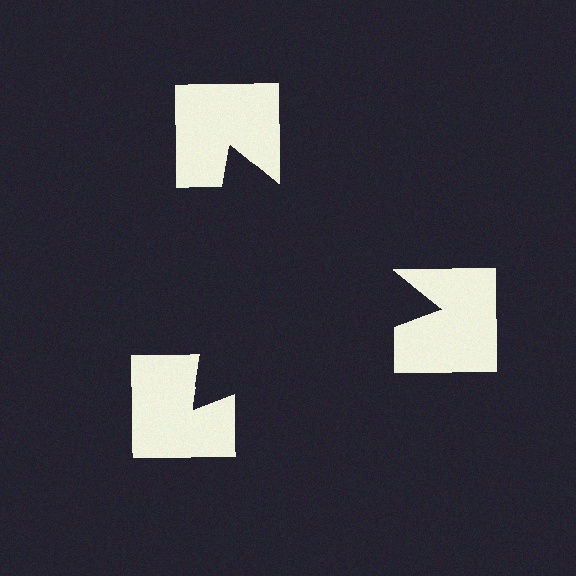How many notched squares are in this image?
There are 3 — one at each vertex of the illusory triangle.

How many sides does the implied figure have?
3 sides.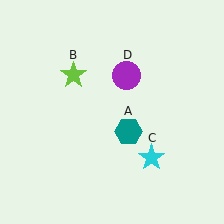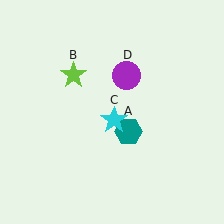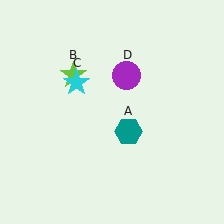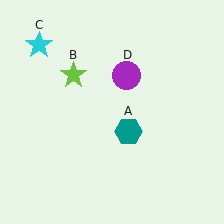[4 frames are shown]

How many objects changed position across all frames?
1 object changed position: cyan star (object C).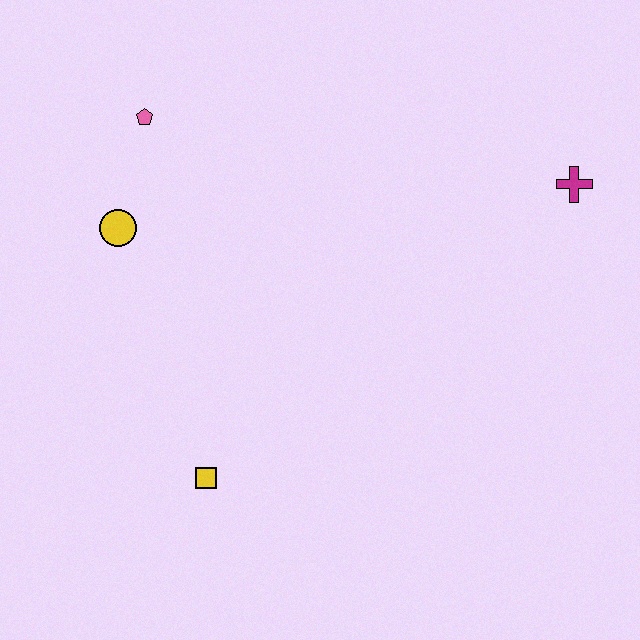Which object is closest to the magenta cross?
The pink pentagon is closest to the magenta cross.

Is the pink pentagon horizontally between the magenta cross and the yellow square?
No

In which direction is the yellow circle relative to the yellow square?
The yellow circle is above the yellow square.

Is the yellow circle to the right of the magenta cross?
No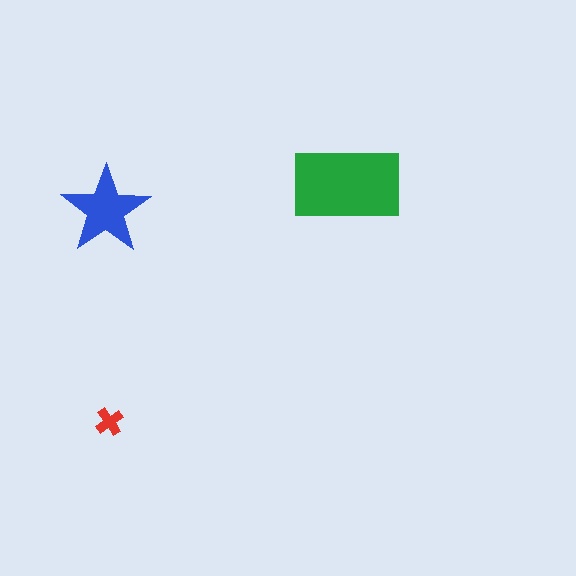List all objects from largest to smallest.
The green rectangle, the blue star, the red cross.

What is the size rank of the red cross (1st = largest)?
3rd.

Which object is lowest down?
The red cross is bottommost.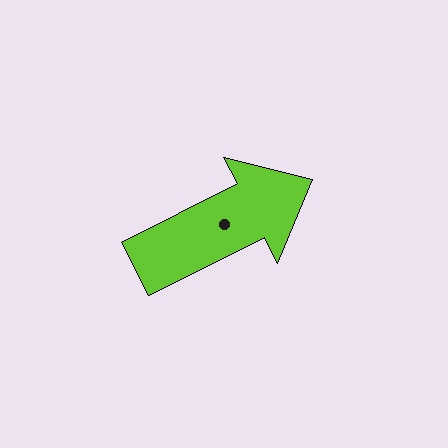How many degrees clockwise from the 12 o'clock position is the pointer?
Approximately 63 degrees.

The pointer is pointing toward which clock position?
Roughly 2 o'clock.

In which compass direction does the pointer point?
Northeast.